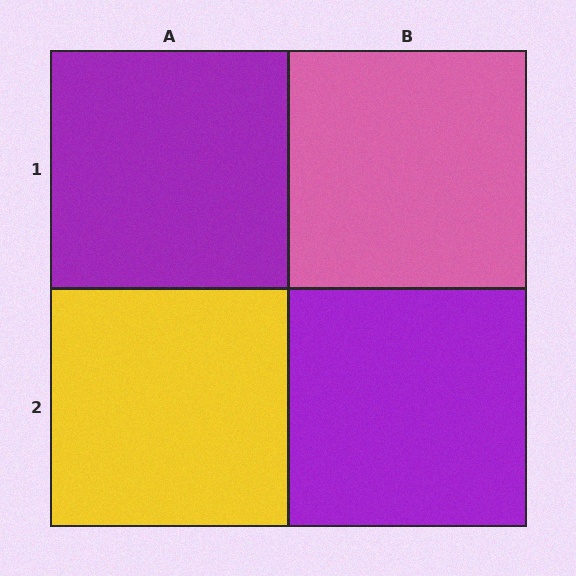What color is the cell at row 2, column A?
Yellow.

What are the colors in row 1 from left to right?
Purple, pink.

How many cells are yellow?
1 cell is yellow.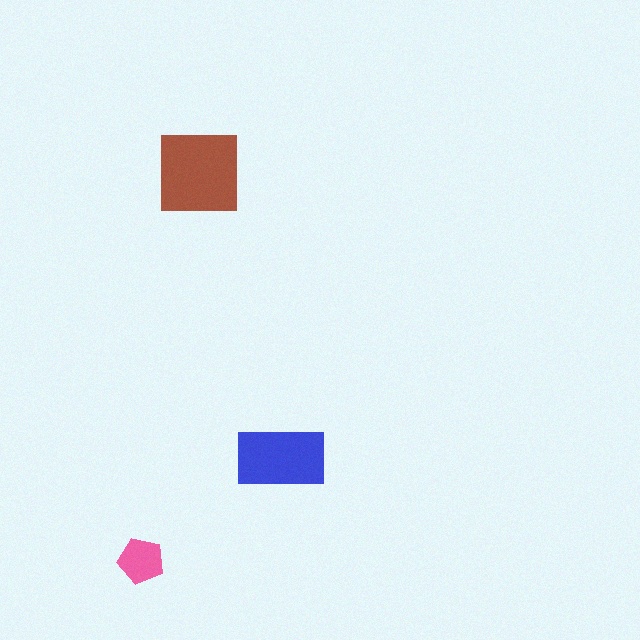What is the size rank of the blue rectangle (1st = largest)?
2nd.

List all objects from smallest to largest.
The pink pentagon, the blue rectangle, the brown square.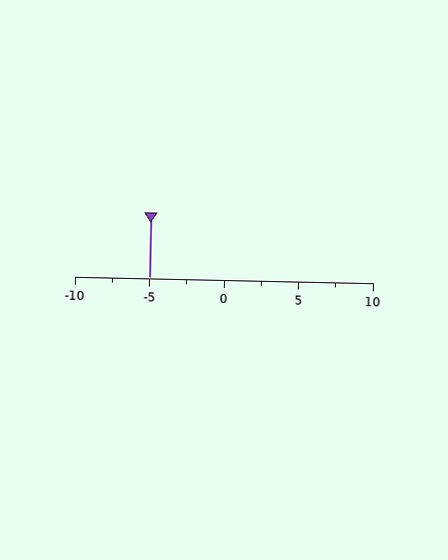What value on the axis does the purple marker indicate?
The marker indicates approximately -5.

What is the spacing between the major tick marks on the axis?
The major ticks are spaced 5 apart.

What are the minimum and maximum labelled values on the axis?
The axis runs from -10 to 10.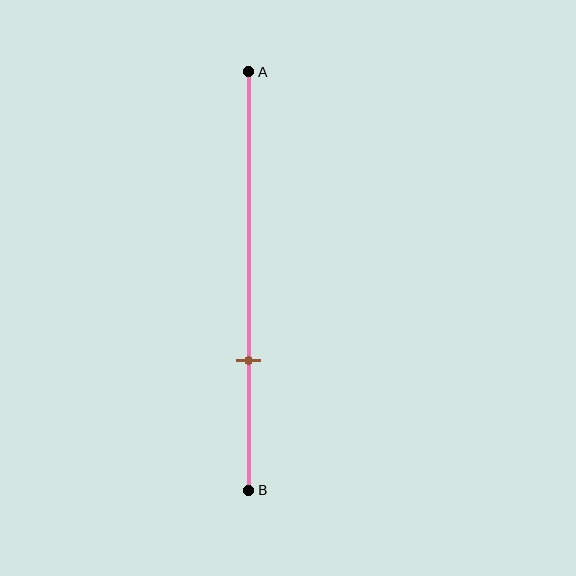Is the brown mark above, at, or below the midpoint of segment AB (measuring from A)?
The brown mark is below the midpoint of segment AB.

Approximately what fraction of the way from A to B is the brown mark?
The brown mark is approximately 70% of the way from A to B.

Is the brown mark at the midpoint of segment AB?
No, the mark is at about 70% from A, not at the 50% midpoint.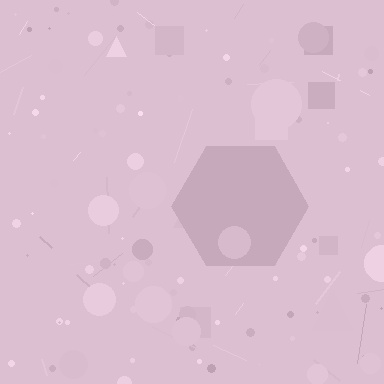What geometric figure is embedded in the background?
A hexagon is embedded in the background.